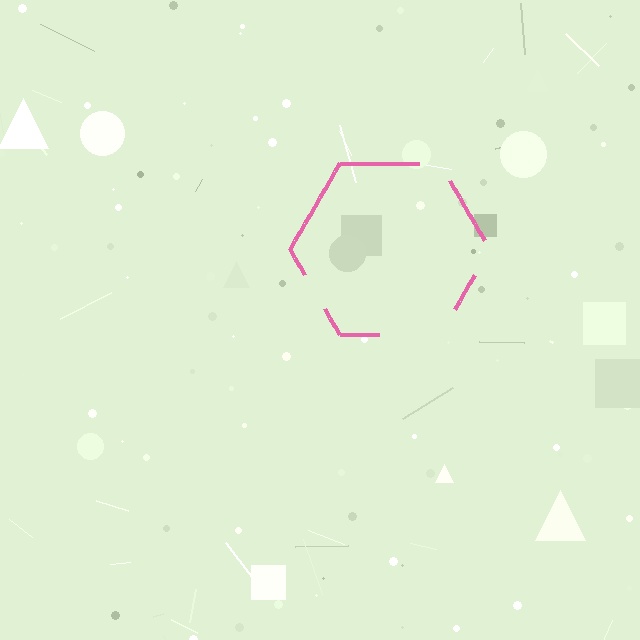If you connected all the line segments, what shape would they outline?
They would outline a hexagon.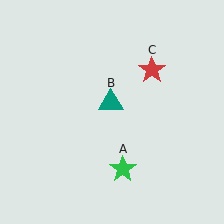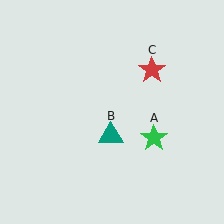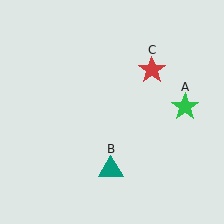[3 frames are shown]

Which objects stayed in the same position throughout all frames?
Red star (object C) remained stationary.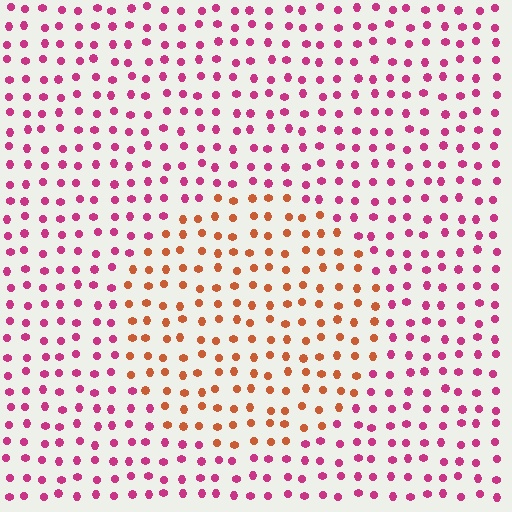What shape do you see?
I see a circle.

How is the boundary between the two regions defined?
The boundary is defined purely by a slight shift in hue (about 49 degrees). Spacing, size, and orientation are identical on both sides.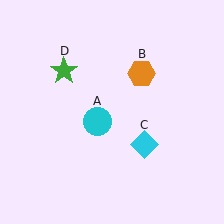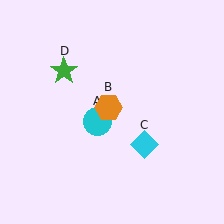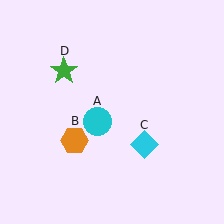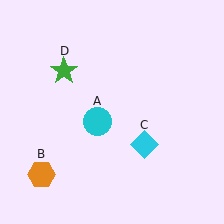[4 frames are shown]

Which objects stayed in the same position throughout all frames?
Cyan circle (object A) and cyan diamond (object C) and green star (object D) remained stationary.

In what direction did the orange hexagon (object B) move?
The orange hexagon (object B) moved down and to the left.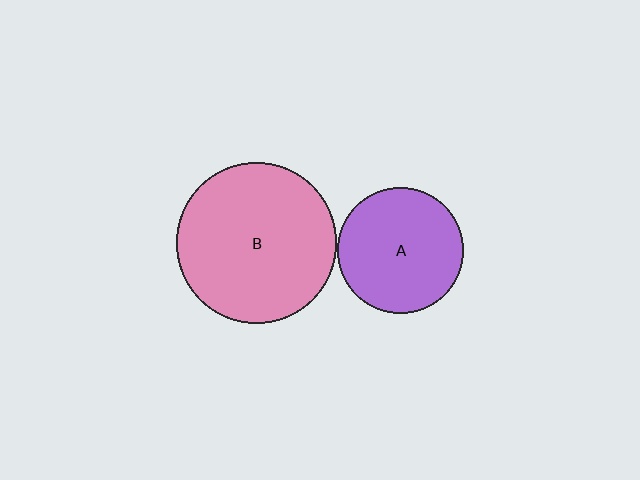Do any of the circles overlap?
No, none of the circles overlap.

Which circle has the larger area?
Circle B (pink).